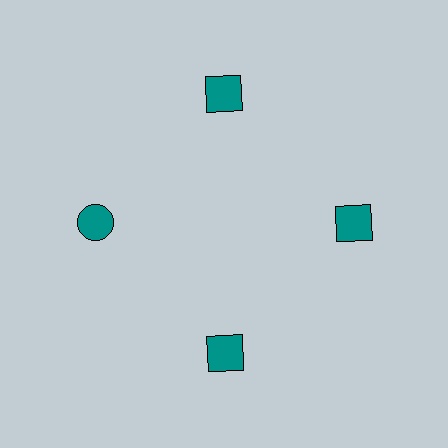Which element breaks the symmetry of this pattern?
The teal circle at roughly the 9 o'clock position breaks the symmetry. All other shapes are teal squares.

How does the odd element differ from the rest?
It has a different shape: circle instead of square.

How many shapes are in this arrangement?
There are 4 shapes arranged in a ring pattern.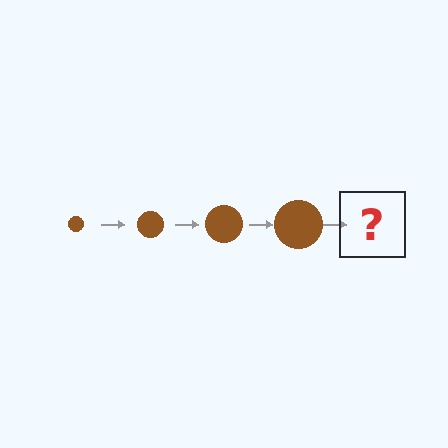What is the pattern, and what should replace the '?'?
The pattern is that the circle gets progressively larger each step. The '?' should be a brown circle, larger than the previous one.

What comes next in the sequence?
The next element should be a brown circle, larger than the previous one.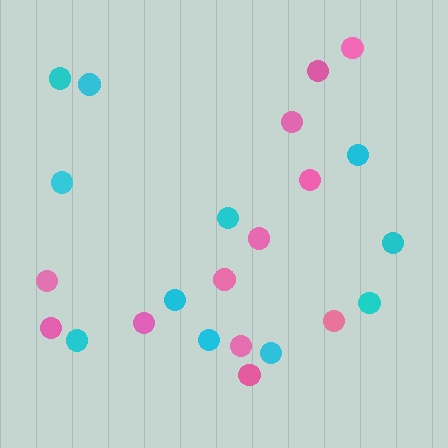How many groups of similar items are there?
There are 2 groups: one group of pink circles (12) and one group of cyan circles (11).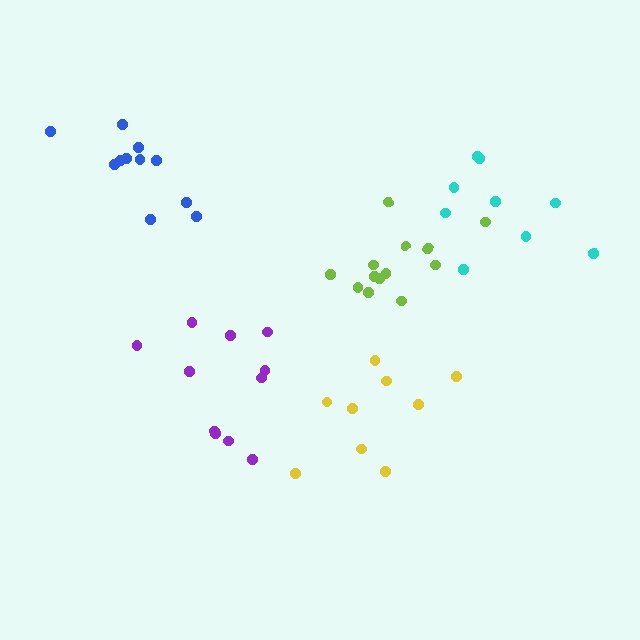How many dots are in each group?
Group 1: 11 dots, Group 2: 13 dots, Group 3: 11 dots, Group 4: 9 dots, Group 5: 9 dots (53 total).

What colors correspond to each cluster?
The clusters are colored: purple, lime, blue, cyan, yellow.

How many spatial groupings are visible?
There are 5 spatial groupings.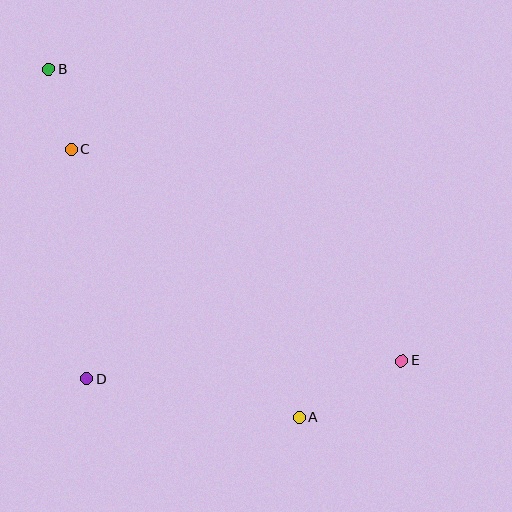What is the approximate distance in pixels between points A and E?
The distance between A and E is approximately 117 pixels.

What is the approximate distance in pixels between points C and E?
The distance between C and E is approximately 392 pixels.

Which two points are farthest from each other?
Points B and E are farthest from each other.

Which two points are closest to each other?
Points B and C are closest to each other.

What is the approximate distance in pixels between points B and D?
The distance between B and D is approximately 312 pixels.